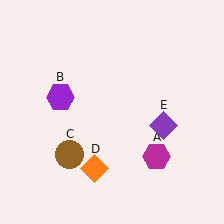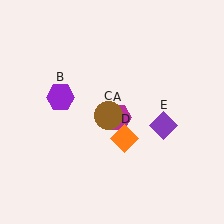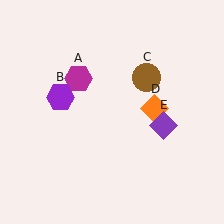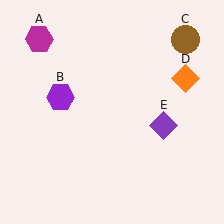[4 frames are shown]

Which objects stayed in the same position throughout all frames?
Purple hexagon (object B) and purple diamond (object E) remained stationary.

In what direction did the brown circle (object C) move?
The brown circle (object C) moved up and to the right.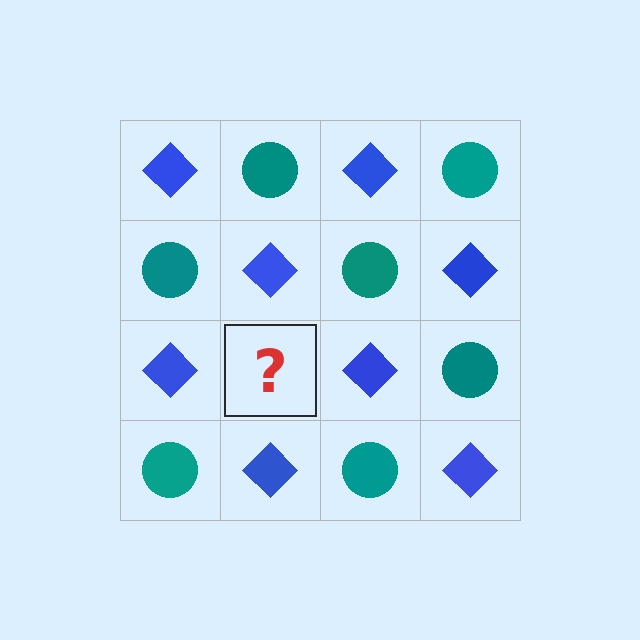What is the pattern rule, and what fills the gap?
The rule is that it alternates blue diamond and teal circle in a checkerboard pattern. The gap should be filled with a teal circle.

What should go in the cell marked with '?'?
The missing cell should contain a teal circle.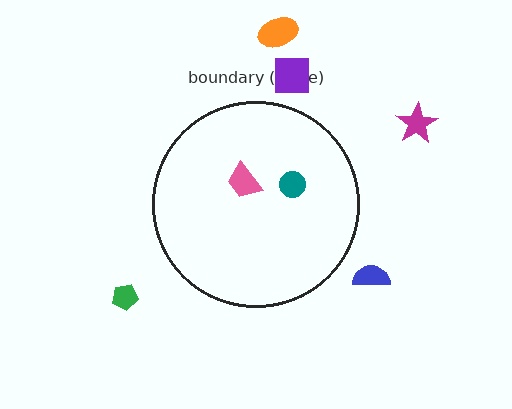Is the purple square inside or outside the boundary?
Outside.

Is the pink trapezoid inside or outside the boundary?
Inside.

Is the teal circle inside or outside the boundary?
Inside.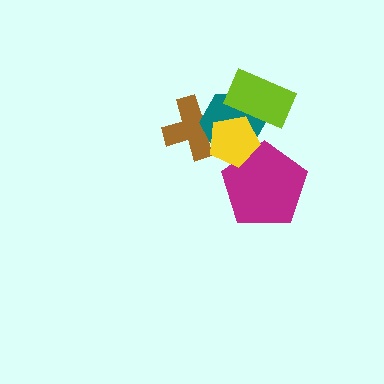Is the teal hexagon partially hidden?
Yes, it is partially covered by another shape.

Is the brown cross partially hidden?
Yes, it is partially covered by another shape.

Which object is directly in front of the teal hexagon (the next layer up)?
The yellow pentagon is directly in front of the teal hexagon.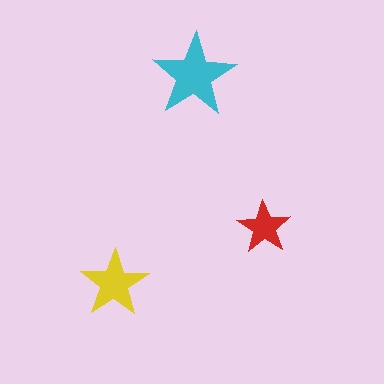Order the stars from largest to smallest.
the cyan one, the yellow one, the red one.